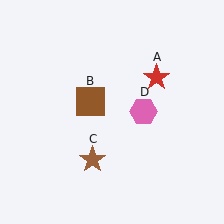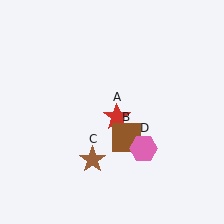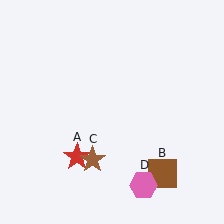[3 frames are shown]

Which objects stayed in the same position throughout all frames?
Brown star (object C) remained stationary.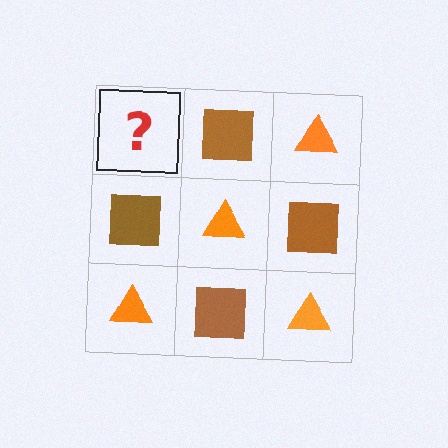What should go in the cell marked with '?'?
The missing cell should contain an orange triangle.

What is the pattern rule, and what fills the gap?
The rule is that it alternates orange triangle and brown square in a checkerboard pattern. The gap should be filled with an orange triangle.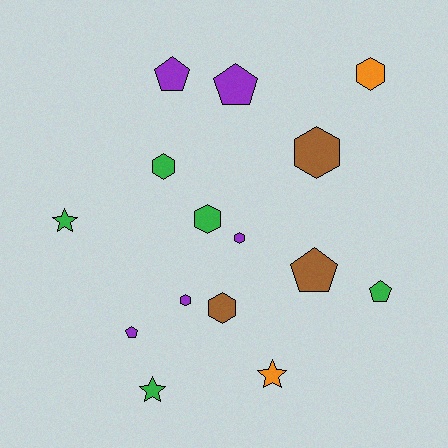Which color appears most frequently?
Purple, with 5 objects.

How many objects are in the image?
There are 15 objects.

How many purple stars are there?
There are no purple stars.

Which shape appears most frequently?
Hexagon, with 7 objects.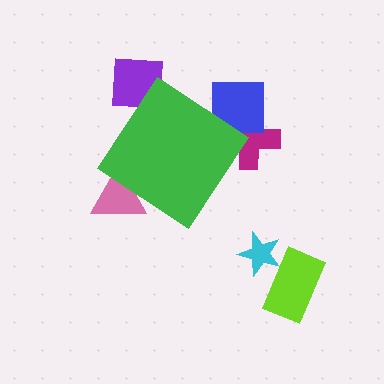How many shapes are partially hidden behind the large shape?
4 shapes are partially hidden.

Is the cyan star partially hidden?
No, the cyan star is fully visible.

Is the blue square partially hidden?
Yes, the blue square is partially hidden behind the green diamond.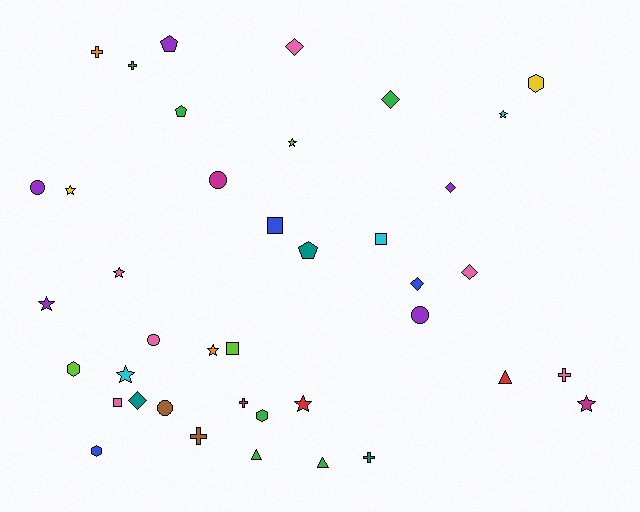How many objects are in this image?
There are 40 objects.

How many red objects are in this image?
There are 2 red objects.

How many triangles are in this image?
There are 3 triangles.